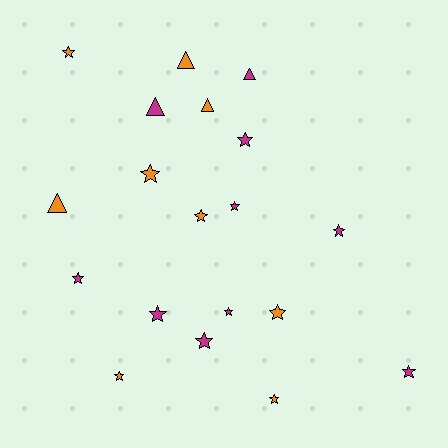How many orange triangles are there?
There are 3 orange triangles.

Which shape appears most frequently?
Star, with 14 objects.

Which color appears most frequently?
Magenta, with 10 objects.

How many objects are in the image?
There are 19 objects.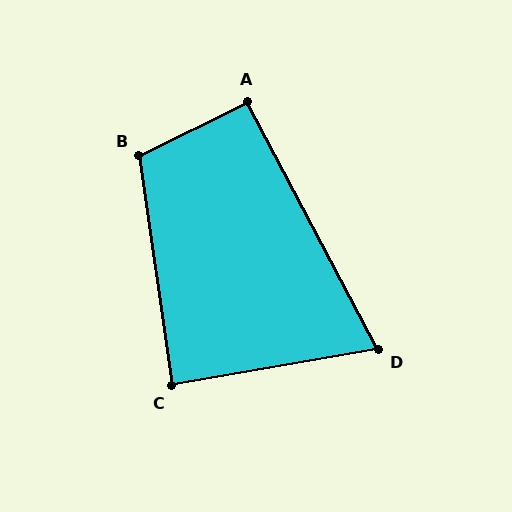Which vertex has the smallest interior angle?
D, at approximately 72 degrees.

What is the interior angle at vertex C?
Approximately 88 degrees (approximately right).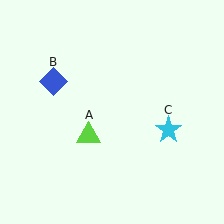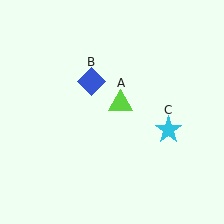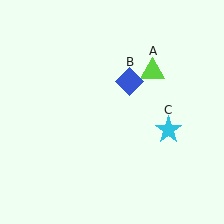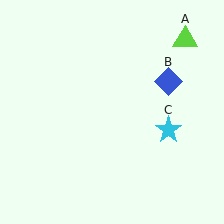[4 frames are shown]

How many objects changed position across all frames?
2 objects changed position: lime triangle (object A), blue diamond (object B).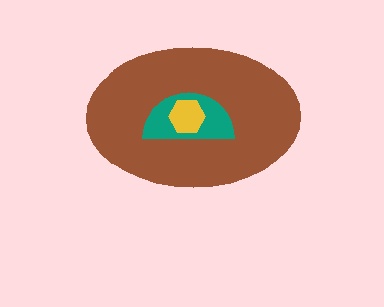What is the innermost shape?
The yellow hexagon.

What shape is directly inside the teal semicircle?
The yellow hexagon.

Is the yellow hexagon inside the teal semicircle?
Yes.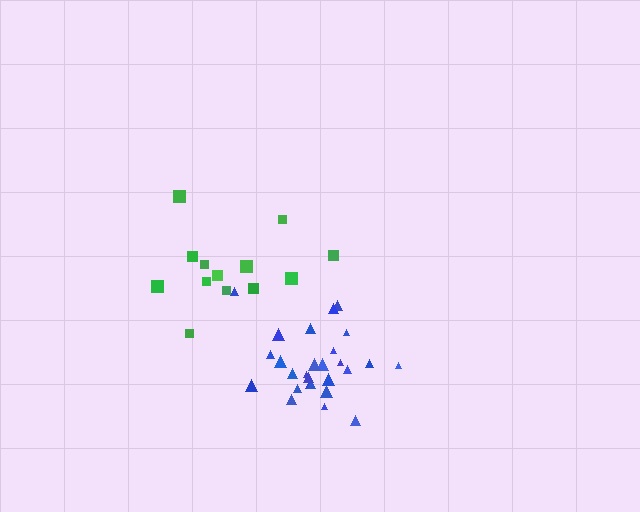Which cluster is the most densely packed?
Blue.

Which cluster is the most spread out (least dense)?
Green.